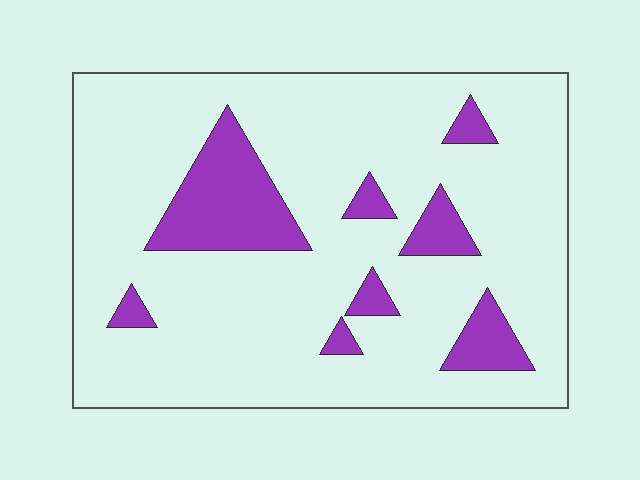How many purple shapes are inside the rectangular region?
8.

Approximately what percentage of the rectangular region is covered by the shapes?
Approximately 15%.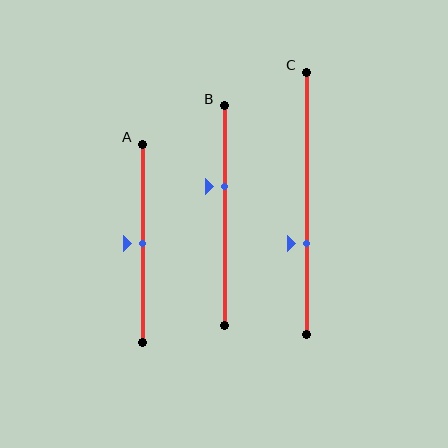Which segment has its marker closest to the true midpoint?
Segment A has its marker closest to the true midpoint.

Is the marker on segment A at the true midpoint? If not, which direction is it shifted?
Yes, the marker on segment A is at the true midpoint.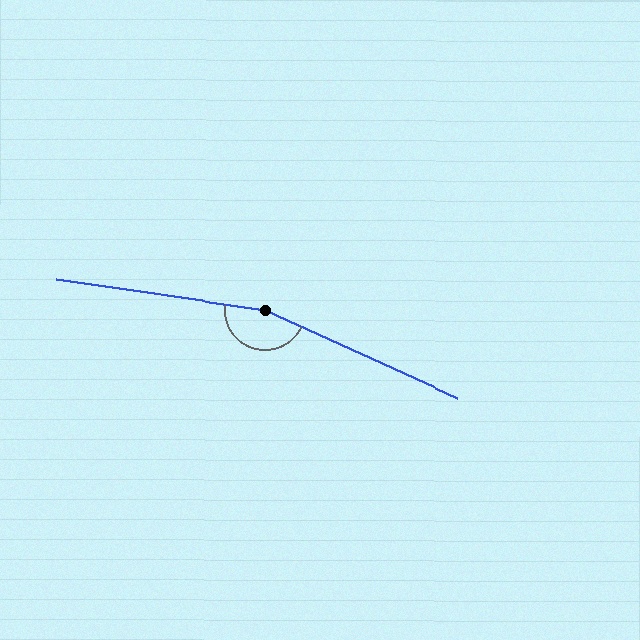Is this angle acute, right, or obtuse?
It is obtuse.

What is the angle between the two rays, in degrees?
Approximately 164 degrees.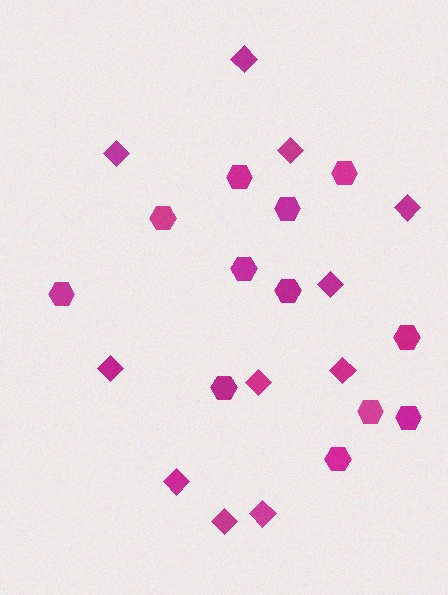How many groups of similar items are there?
There are 2 groups: one group of diamonds (11) and one group of hexagons (12).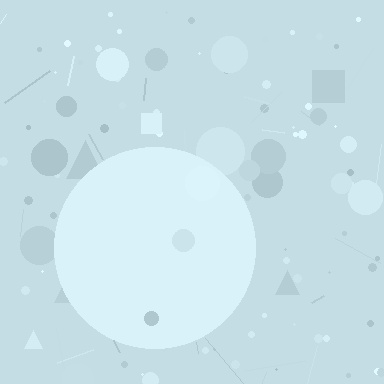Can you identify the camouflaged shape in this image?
The camouflaged shape is a circle.